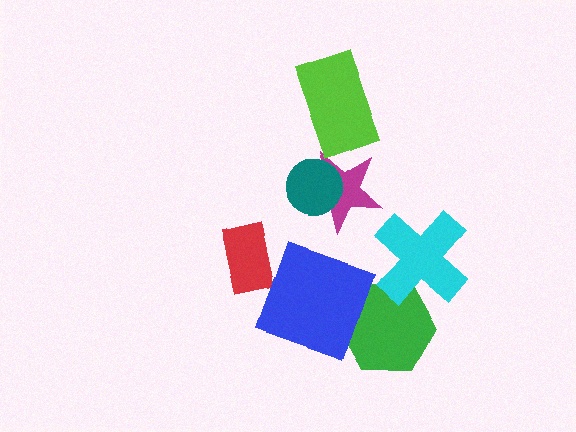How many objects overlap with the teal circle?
1 object overlaps with the teal circle.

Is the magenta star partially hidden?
Yes, it is partially covered by another shape.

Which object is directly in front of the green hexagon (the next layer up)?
The cyan cross is directly in front of the green hexagon.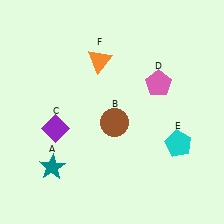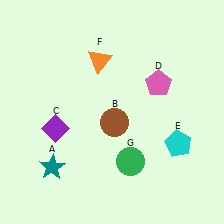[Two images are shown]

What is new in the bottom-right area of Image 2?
A green circle (G) was added in the bottom-right area of Image 2.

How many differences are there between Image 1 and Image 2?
There is 1 difference between the two images.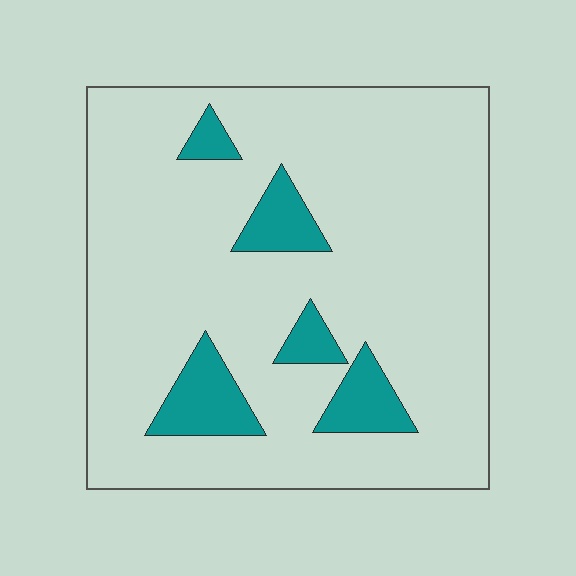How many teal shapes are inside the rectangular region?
5.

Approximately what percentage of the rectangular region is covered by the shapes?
Approximately 15%.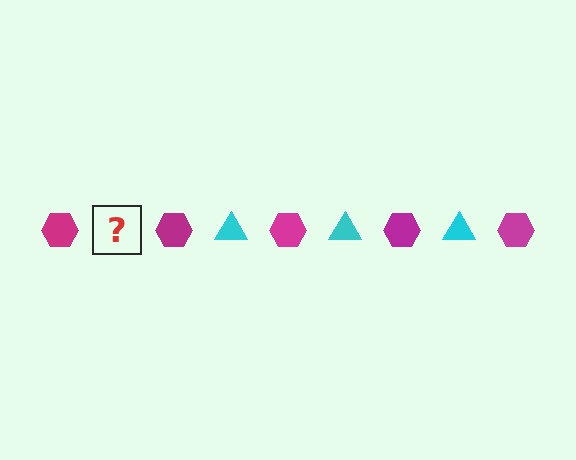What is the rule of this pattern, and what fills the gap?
The rule is that the pattern alternates between magenta hexagon and cyan triangle. The gap should be filled with a cyan triangle.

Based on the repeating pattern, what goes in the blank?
The blank should be a cyan triangle.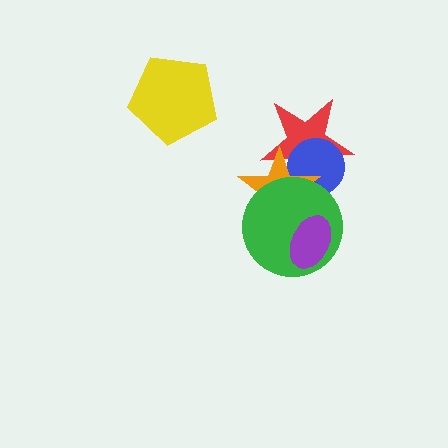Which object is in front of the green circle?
The purple ellipse is in front of the green circle.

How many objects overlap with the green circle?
4 objects overlap with the green circle.